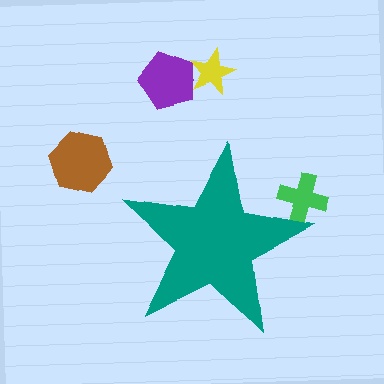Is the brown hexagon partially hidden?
No, the brown hexagon is fully visible.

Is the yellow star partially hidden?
No, the yellow star is fully visible.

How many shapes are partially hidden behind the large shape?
1 shape is partially hidden.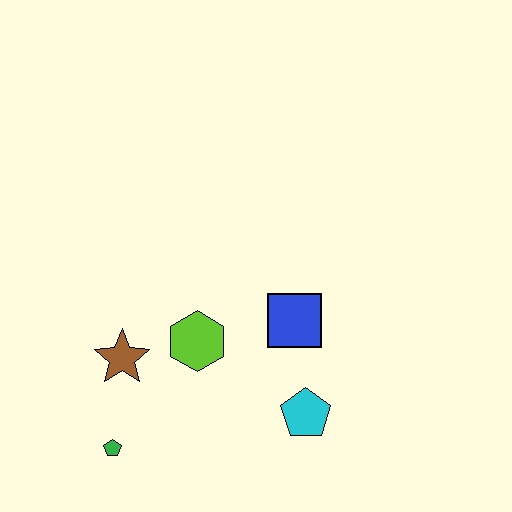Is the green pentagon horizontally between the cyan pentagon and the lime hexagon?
No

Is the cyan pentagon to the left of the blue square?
No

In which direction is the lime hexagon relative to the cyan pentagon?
The lime hexagon is to the left of the cyan pentagon.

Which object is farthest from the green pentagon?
The blue square is farthest from the green pentagon.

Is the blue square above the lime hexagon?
Yes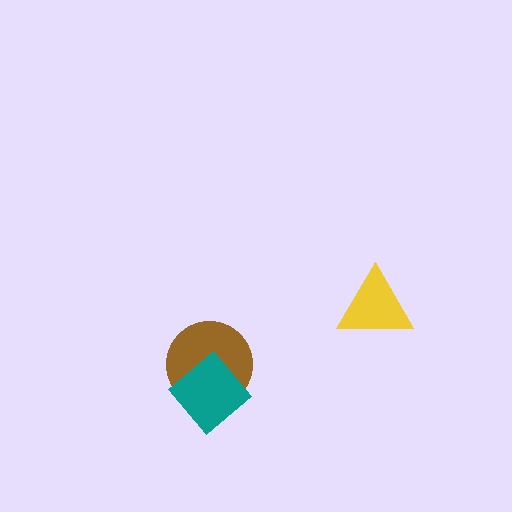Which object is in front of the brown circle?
The teal diamond is in front of the brown circle.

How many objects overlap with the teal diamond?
1 object overlaps with the teal diamond.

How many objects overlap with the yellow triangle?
0 objects overlap with the yellow triangle.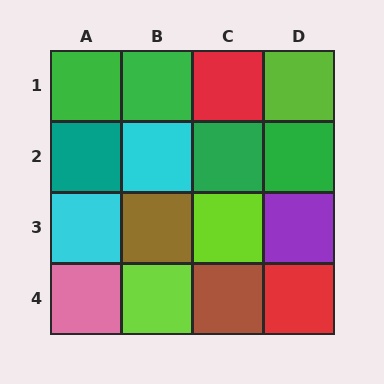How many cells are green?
4 cells are green.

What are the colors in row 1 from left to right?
Green, green, red, lime.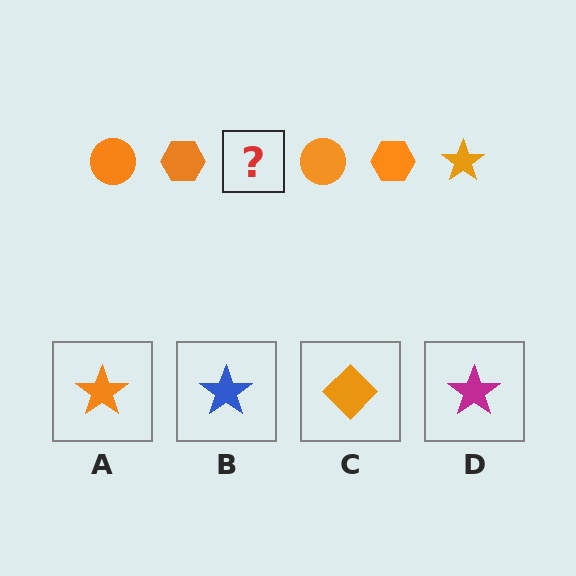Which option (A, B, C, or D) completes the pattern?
A.